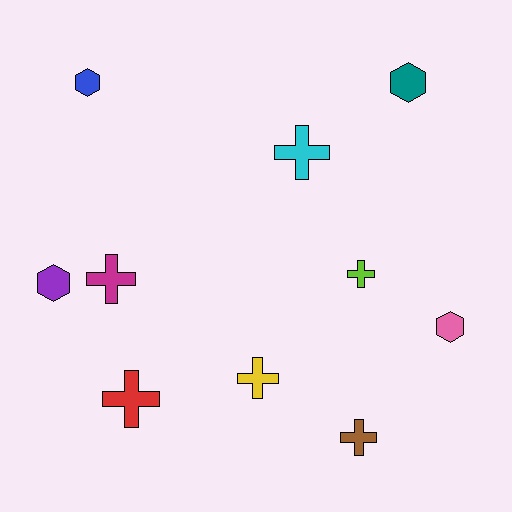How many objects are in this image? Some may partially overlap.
There are 10 objects.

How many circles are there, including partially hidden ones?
There are no circles.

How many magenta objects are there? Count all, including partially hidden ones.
There is 1 magenta object.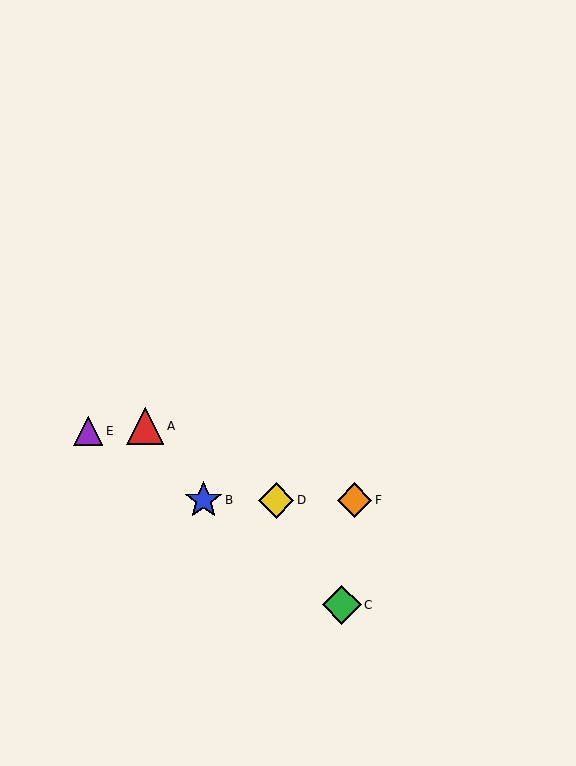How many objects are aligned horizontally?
3 objects (B, D, F) are aligned horizontally.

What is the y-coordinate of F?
Object F is at y≈500.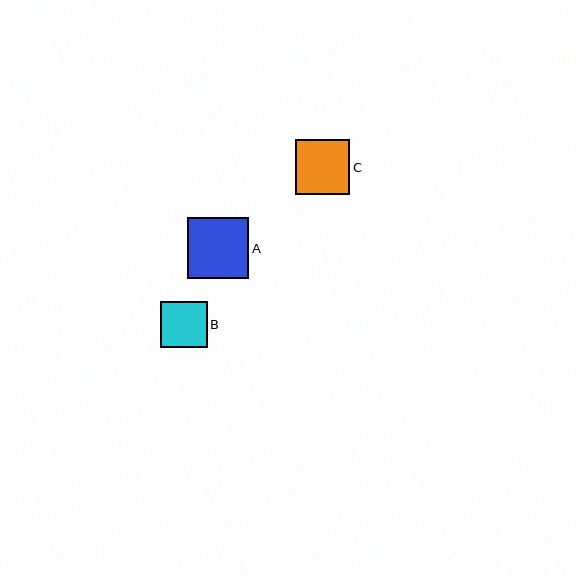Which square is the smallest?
Square B is the smallest with a size of approximately 47 pixels.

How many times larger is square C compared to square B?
Square C is approximately 1.2 times the size of square B.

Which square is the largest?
Square A is the largest with a size of approximately 61 pixels.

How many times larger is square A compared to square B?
Square A is approximately 1.3 times the size of square B.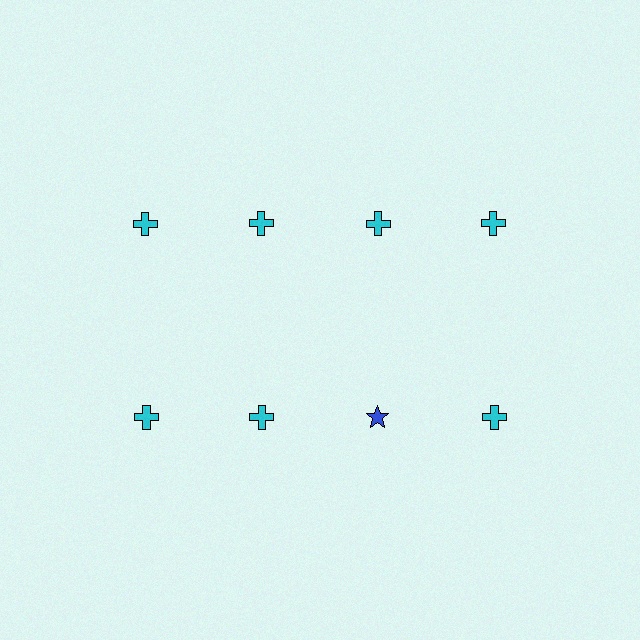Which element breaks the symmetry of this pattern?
The blue star in the second row, center column breaks the symmetry. All other shapes are cyan crosses.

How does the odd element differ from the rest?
It differs in both color (blue instead of cyan) and shape (star instead of cross).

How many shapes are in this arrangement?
There are 8 shapes arranged in a grid pattern.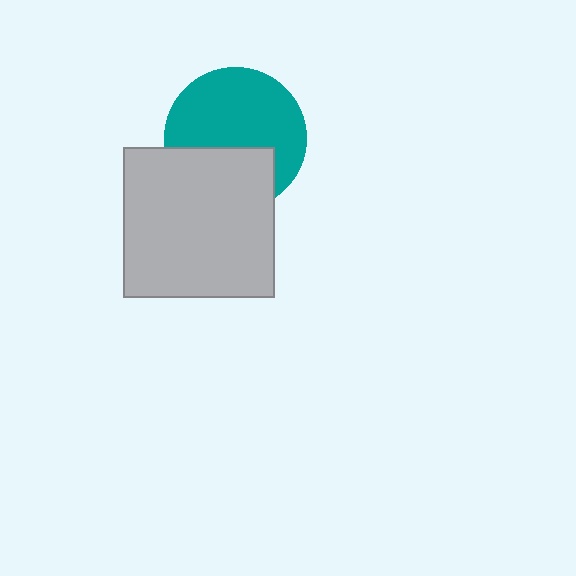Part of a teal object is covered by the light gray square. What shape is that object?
It is a circle.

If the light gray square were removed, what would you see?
You would see the complete teal circle.